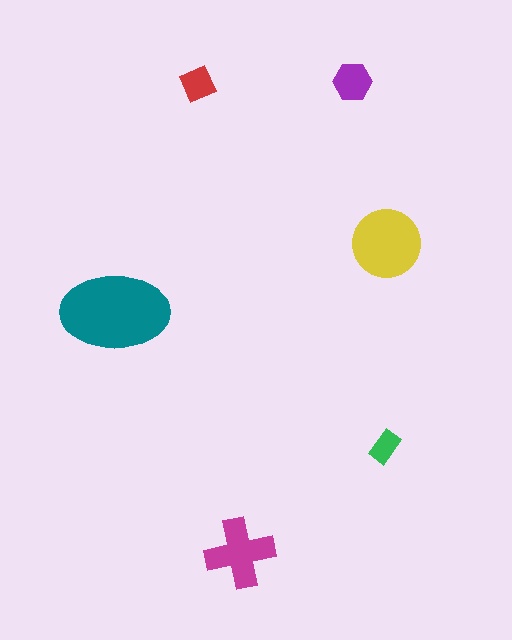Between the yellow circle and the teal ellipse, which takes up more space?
The teal ellipse.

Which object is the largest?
The teal ellipse.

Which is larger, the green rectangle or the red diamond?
The red diamond.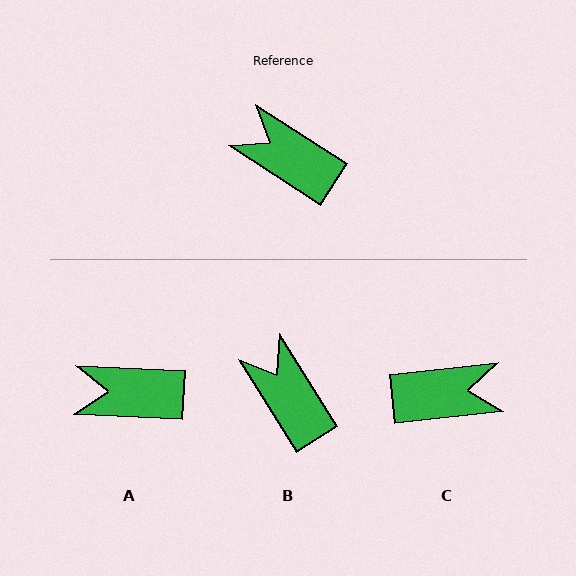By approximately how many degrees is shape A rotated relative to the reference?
Approximately 30 degrees counter-clockwise.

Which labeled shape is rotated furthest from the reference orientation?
C, about 141 degrees away.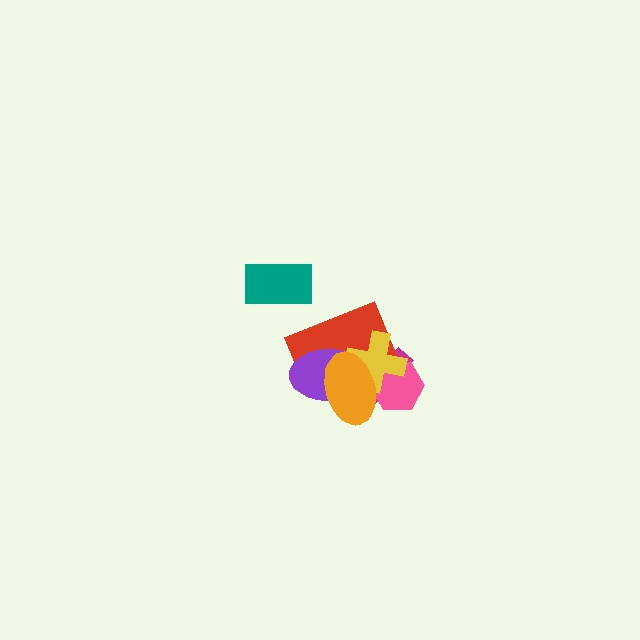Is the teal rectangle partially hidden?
No, no other shape covers it.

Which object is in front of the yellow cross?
The orange ellipse is in front of the yellow cross.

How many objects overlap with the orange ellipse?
5 objects overlap with the orange ellipse.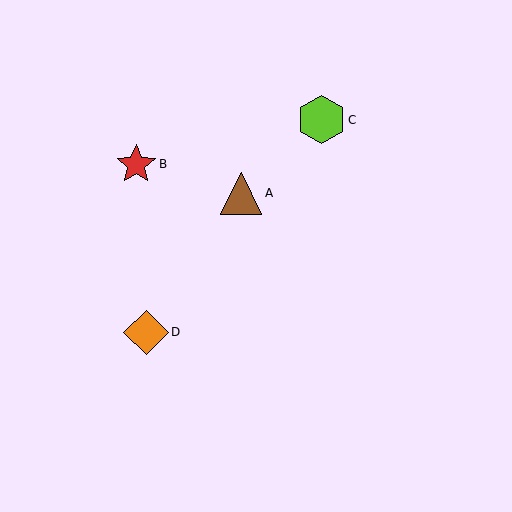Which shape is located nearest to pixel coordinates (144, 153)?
The red star (labeled B) at (136, 164) is nearest to that location.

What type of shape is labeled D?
Shape D is an orange diamond.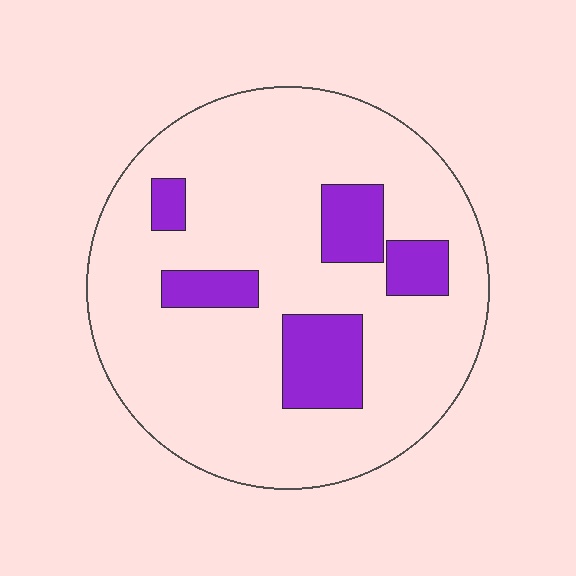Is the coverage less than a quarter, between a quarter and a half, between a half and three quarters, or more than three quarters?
Less than a quarter.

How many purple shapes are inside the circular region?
5.